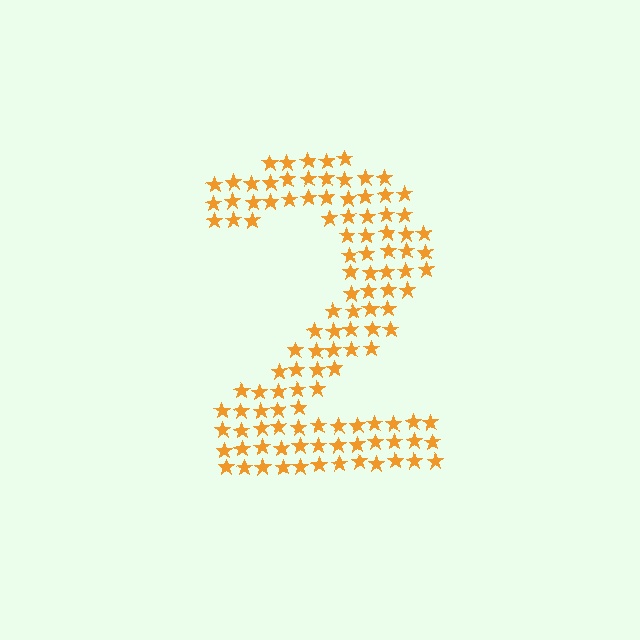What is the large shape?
The large shape is the digit 2.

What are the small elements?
The small elements are stars.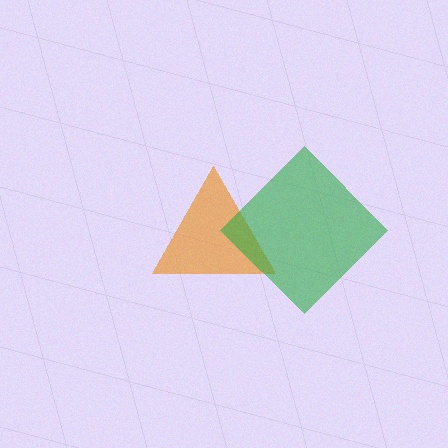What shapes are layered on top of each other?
The layered shapes are: an orange triangle, a green diamond.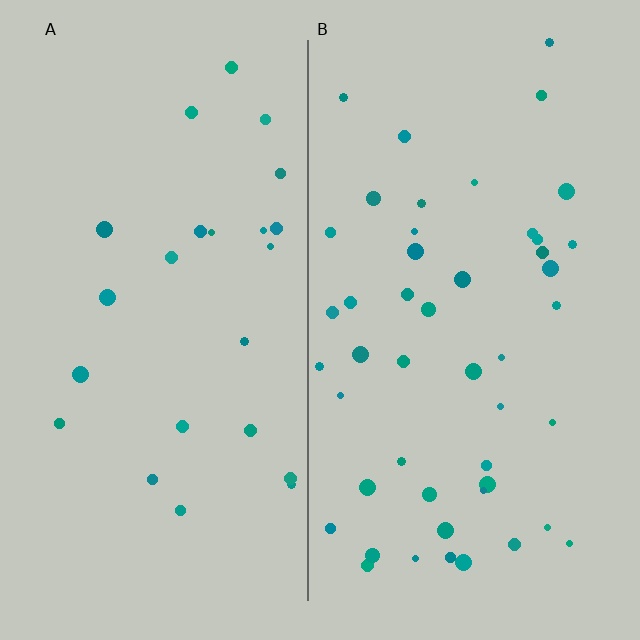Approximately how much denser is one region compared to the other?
Approximately 2.0× — region B over region A.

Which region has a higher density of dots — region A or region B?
B (the right).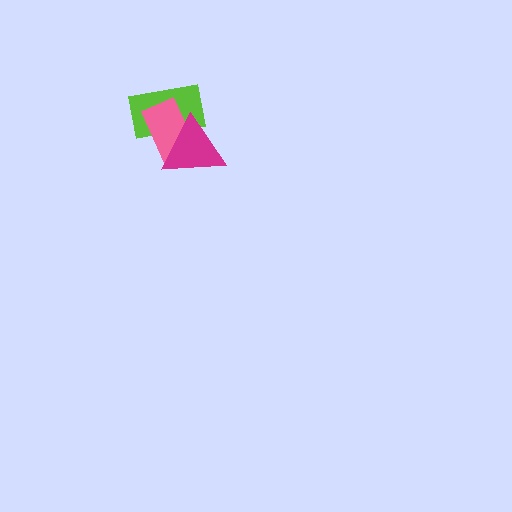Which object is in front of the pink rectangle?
The magenta triangle is in front of the pink rectangle.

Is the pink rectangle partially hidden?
Yes, it is partially covered by another shape.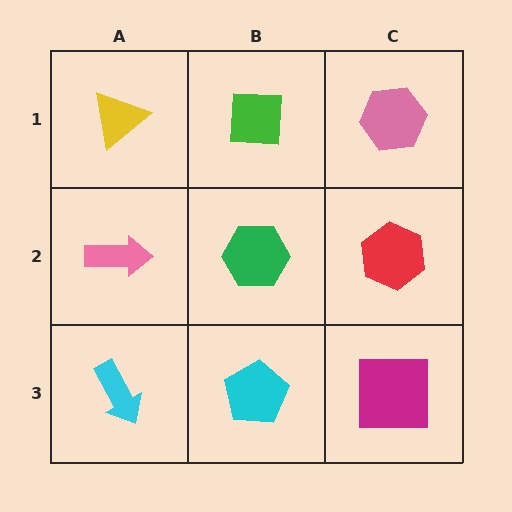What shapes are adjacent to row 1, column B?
A green hexagon (row 2, column B), a yellow triangle (row 1, column A), a pink hexagon (row 1, column C).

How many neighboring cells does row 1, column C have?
2.